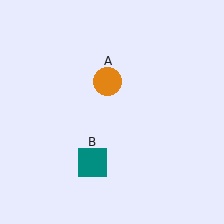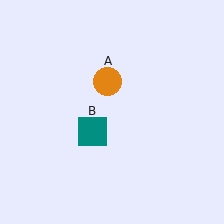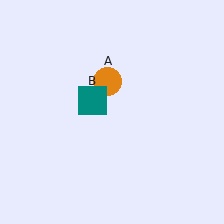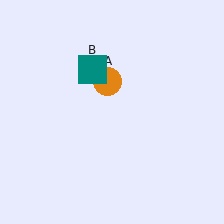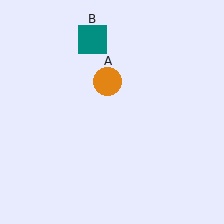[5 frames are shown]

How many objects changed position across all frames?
1 object changed position: teal square (object B).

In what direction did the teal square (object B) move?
The teal square (object B) moved up.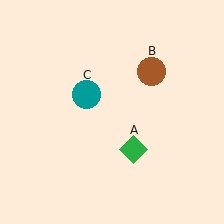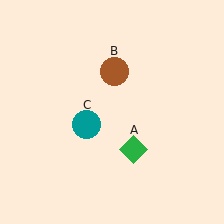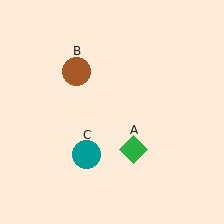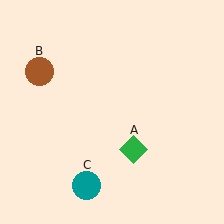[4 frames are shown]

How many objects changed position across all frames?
2 objects changed position: brown circle (object B), teal circle (object C).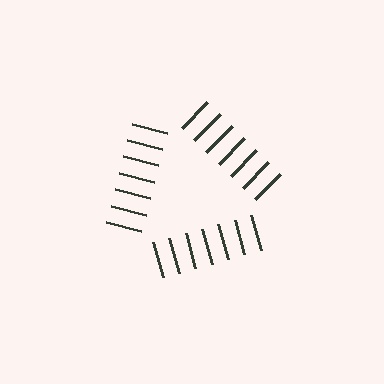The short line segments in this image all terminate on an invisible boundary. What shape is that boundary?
An illusory triangle — the line segments terminate on its edges but no continuous stroke is drawn.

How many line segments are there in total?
21 — 7 along each of the 3 edges.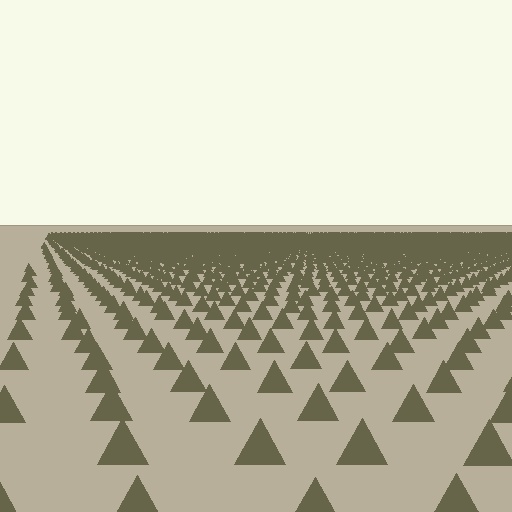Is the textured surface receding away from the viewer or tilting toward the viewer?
The surface is receding away from the viewer. Texture elements get smaller and denser toward the top.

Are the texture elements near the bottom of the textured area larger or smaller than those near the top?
Larger. Near the bottom, elements are closer to the viewer and appear at a bigger on-screen size.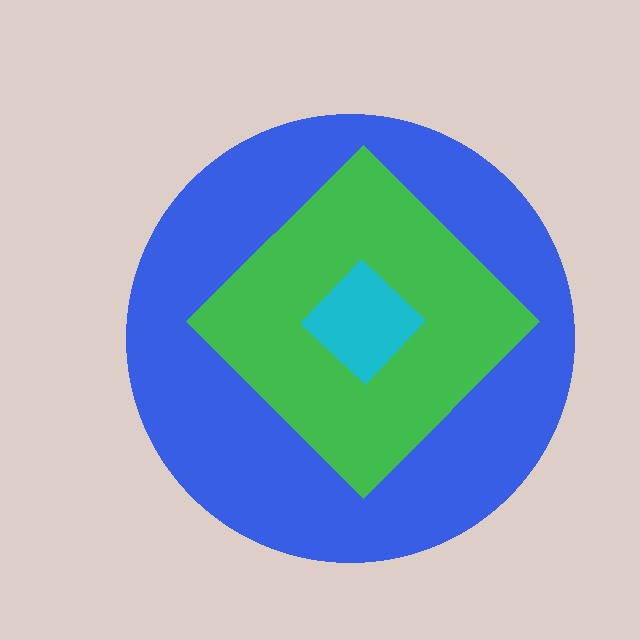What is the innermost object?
The cyan diamond.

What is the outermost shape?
The blue circle.